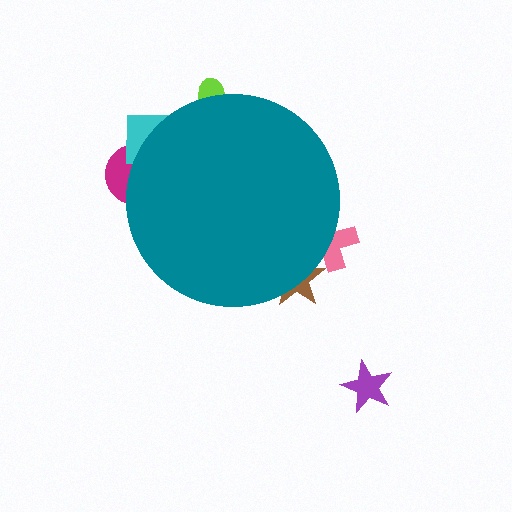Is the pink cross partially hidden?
Yes, the pink cross is partially hidden behind the teal circle.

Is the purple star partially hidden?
No, the purple star is fully visible.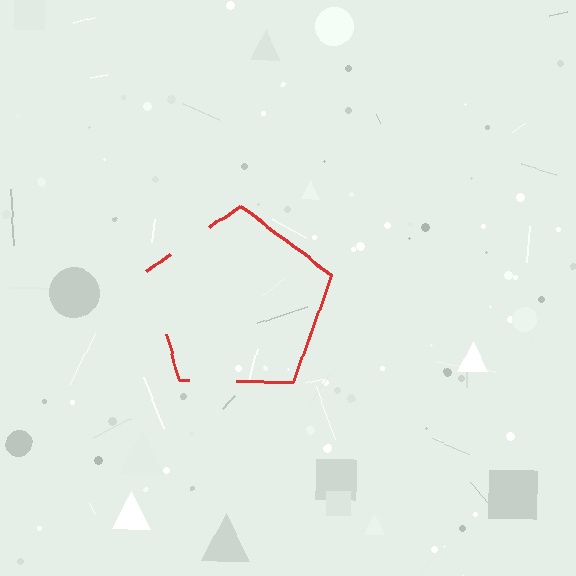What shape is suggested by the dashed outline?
The dashed outline suggests a pentagon.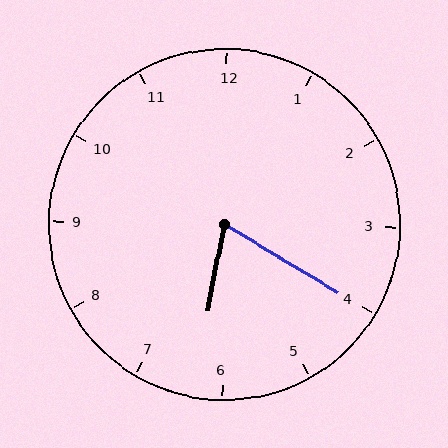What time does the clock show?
6:20.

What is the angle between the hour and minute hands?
Approximately 70 degrees.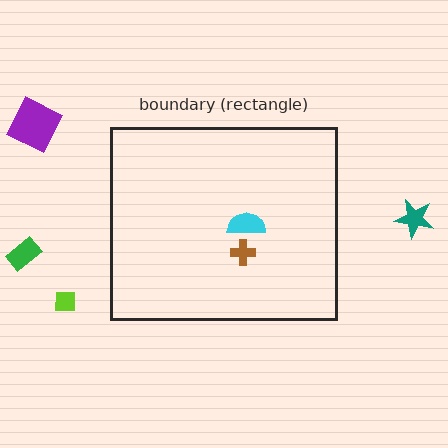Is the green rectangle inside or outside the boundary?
Outside.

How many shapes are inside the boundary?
2 inside, 4 outside.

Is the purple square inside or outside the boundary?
Outside.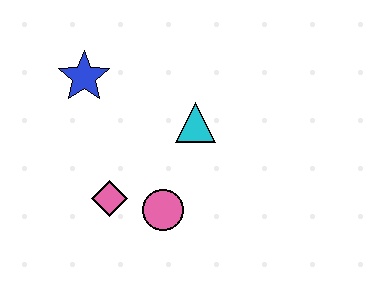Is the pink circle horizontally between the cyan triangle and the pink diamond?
Yes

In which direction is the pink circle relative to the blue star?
The pink circle is below the blue star.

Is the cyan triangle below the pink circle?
No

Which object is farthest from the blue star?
The pink circle is farthest from the blue star.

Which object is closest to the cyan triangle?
The pink circle is closest to the cyan triangle.